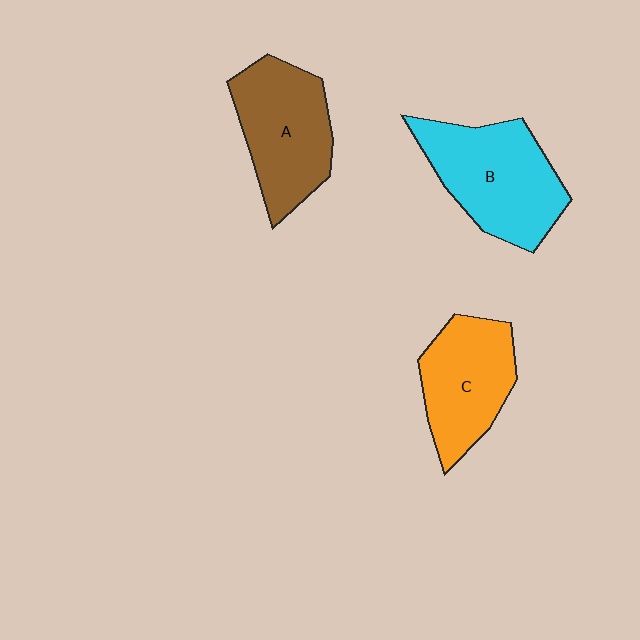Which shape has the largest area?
Shape B (cyan).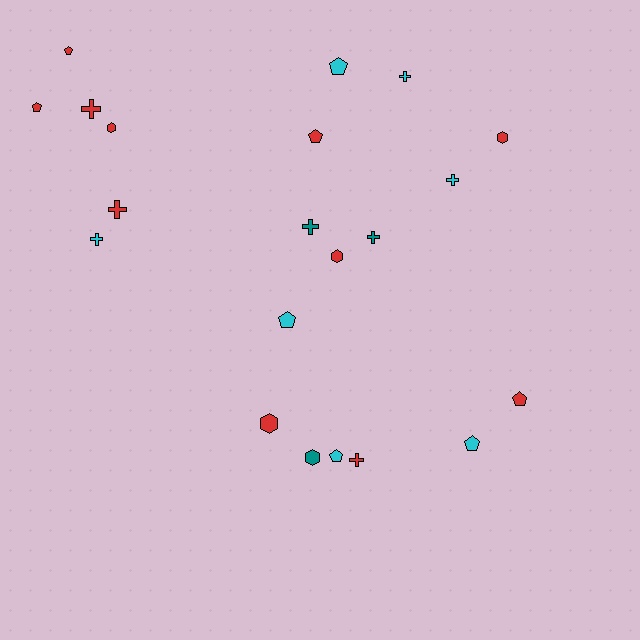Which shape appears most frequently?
Pentagon, with 8 objects.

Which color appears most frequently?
Red, with 11 objects.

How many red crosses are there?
There are 3 red crosses.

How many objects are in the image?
There are 21 objects.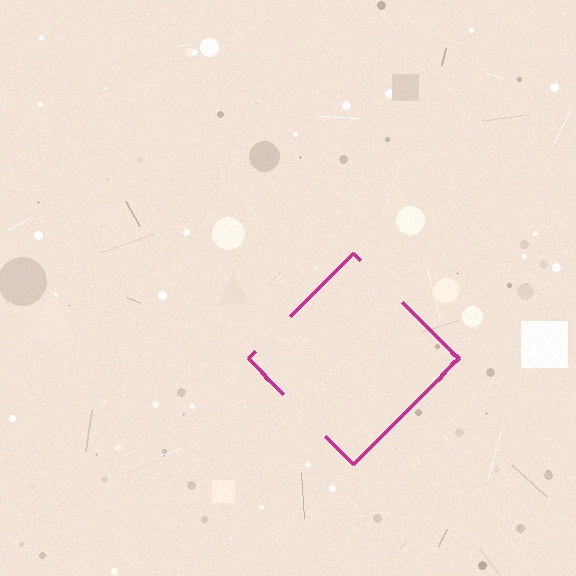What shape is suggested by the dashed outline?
The dashed outline suggests a diamond.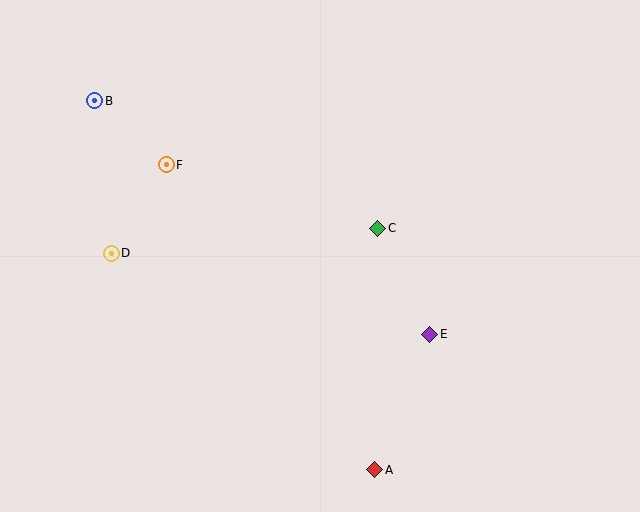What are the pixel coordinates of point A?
Point A is at (375, 470).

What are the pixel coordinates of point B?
Point B is at (95, 101).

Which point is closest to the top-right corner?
Point C is closest to the top-right corner.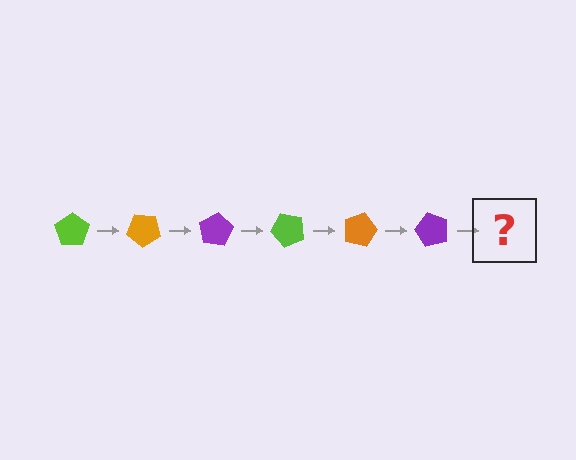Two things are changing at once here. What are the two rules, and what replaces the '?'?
The two rules are that it rotates 40 degrees each step and the color cycles through lime, orange, and purple. The '?' should be a lime pentagon, rotated 240 degrees from the start.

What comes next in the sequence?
The next element should be a lime pentagon, rotated 240 degrees from the start.